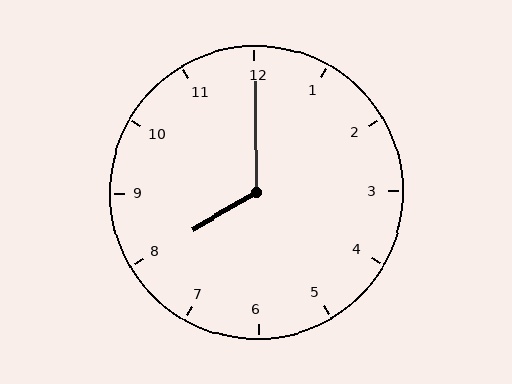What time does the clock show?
8:00.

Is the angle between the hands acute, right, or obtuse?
It is obtuse.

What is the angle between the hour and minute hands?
Approximately 120 degrees.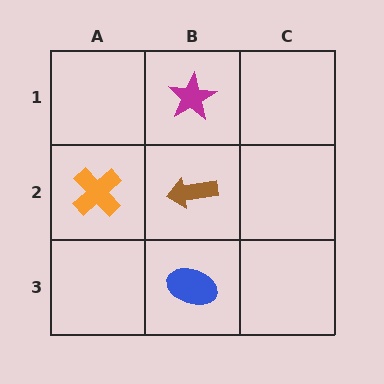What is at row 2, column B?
A brown arrow.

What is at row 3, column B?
A blue ellipse.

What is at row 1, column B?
A magenta star.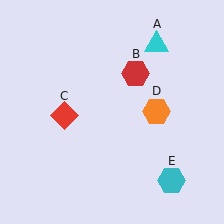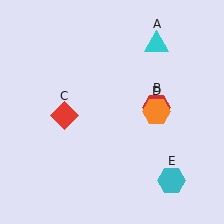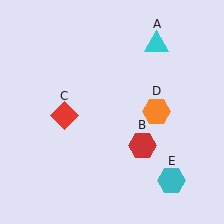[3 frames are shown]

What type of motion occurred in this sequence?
The red hexagon (object B) rotated clockwise around the center of the scene.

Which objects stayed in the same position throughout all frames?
Cyan triangle (object A) and red diamond (object C) and orange hexagon (object D) and cyan hexagon (object E) remained stationary.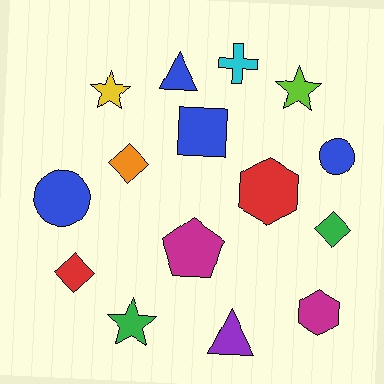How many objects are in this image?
There are 15 objects.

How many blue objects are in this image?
There are 4 blue objects.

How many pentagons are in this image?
There is 1 pentagon.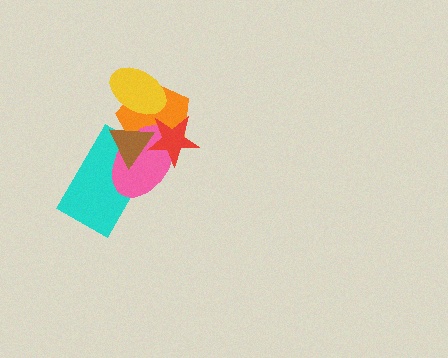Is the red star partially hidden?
No, no other shape covers it.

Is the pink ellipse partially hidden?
Yes, it is partially covered by another shape.